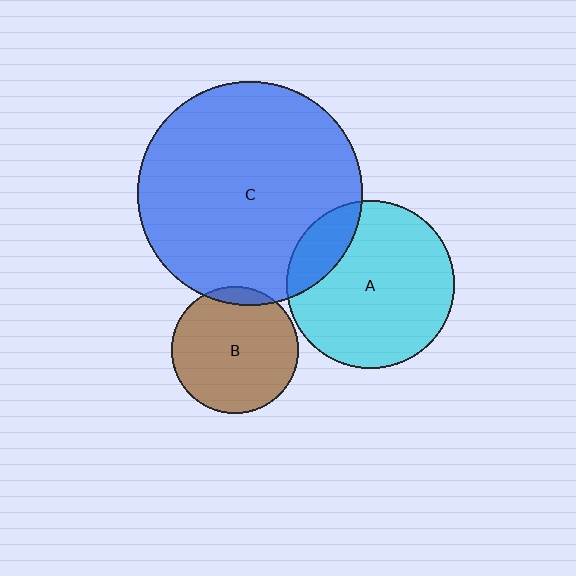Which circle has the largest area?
Circle C (blue).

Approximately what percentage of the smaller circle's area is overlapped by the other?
Approximately 10%.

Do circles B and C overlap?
Yes.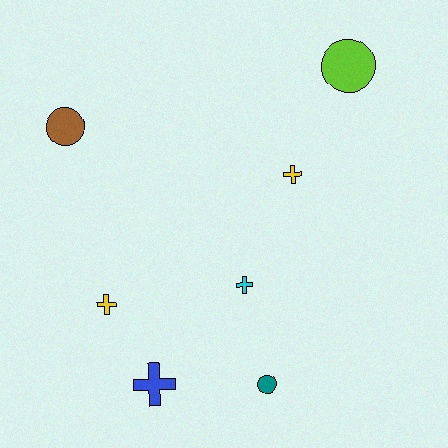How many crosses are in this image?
There are 4 crosses.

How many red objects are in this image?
There are no red objects.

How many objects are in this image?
There are 7 objects.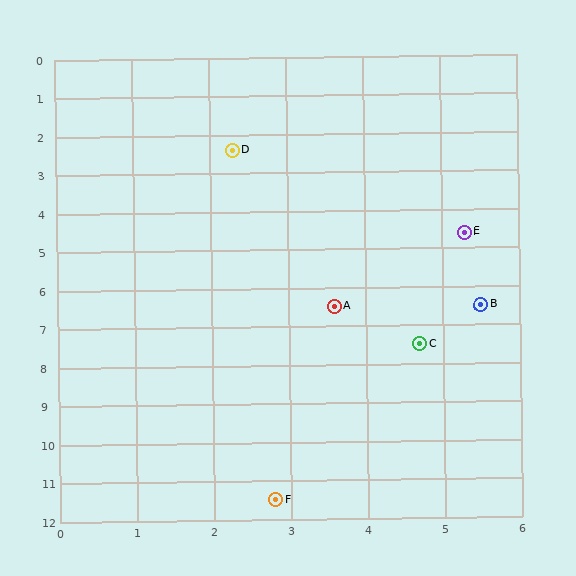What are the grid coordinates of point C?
Point C is at approximately (4.7, 7.5).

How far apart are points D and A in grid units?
Points D and A are about 4.3 grid units apart.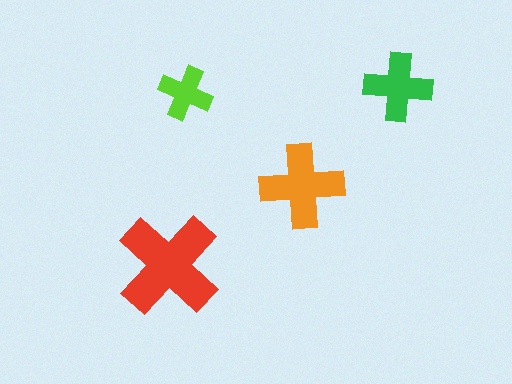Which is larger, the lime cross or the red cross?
The red one.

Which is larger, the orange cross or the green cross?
The orange one.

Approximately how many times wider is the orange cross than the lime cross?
About 1.5 times wider.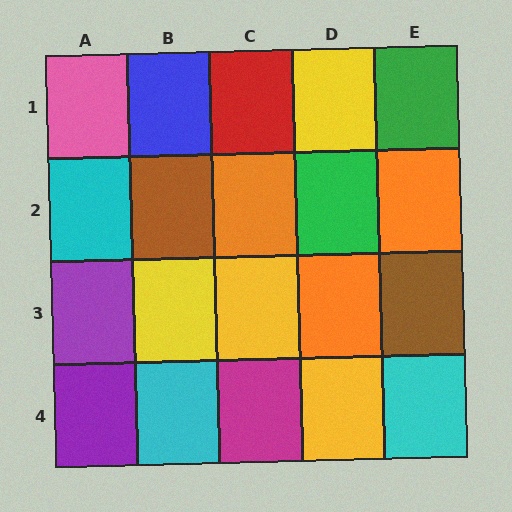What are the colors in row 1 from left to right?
Pink, blue, red, yellow, green.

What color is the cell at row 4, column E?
Cyan.